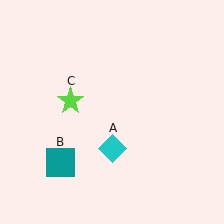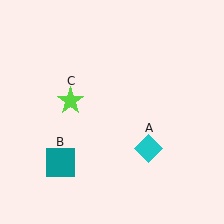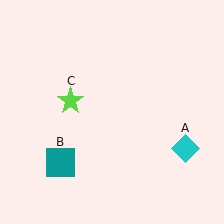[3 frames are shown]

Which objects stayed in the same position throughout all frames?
Teal square (object B) and lime star (object C) remained stationary.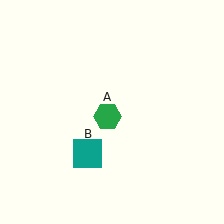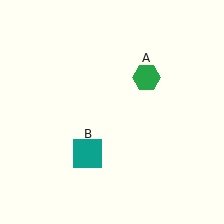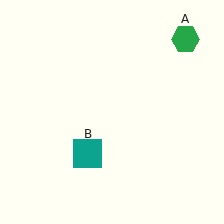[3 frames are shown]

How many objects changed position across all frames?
1 object changed position: green hexagon (object A).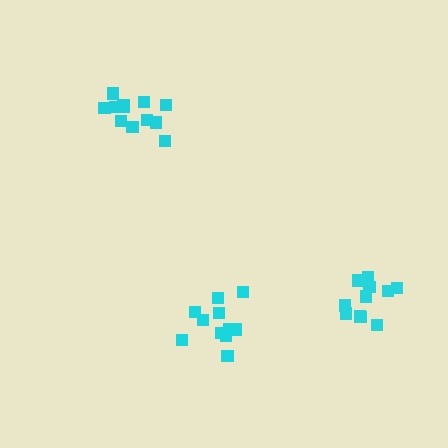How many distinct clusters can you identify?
There are 3 distinct clusters.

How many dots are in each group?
Group 1: 12 dots, Group 2: 11 dots, Group 3: 12 dots (35 total).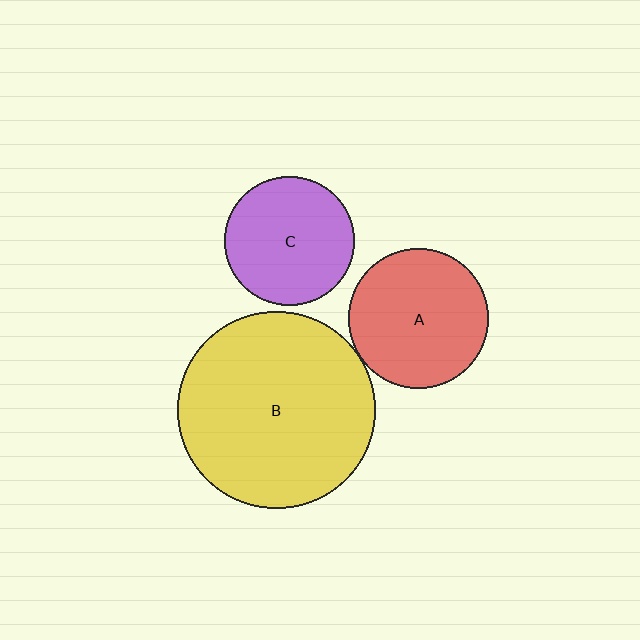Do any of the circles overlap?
No, none of the circles overlap.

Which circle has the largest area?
Circle B (yellow).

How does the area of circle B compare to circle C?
Approximately 2.3 times.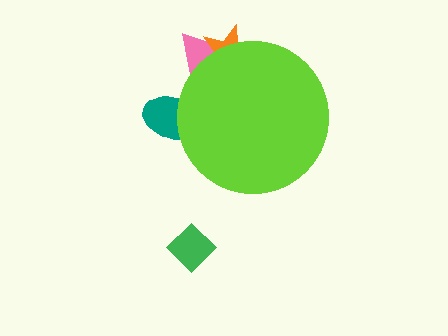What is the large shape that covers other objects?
A lime circle.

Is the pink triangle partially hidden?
Yes, the pink triangle is partially hidden behind the lime circle.